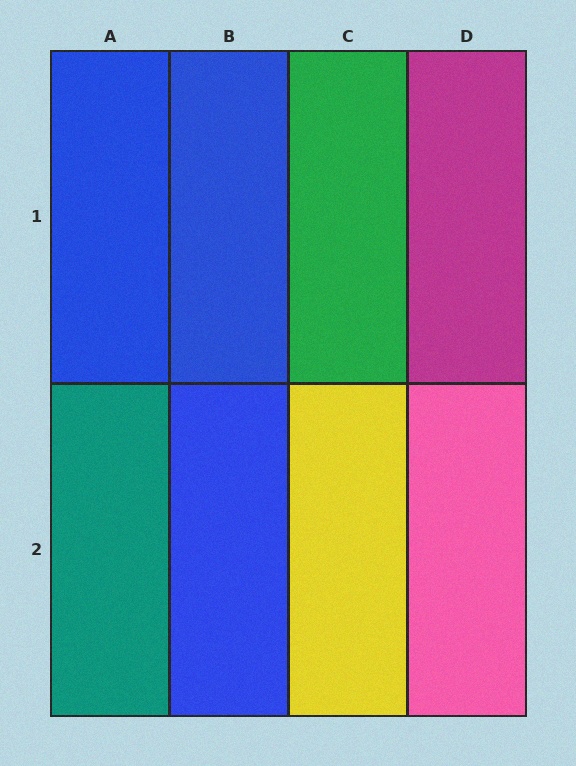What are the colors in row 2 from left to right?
Teal, blue, yellow, pink.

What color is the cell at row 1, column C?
Green.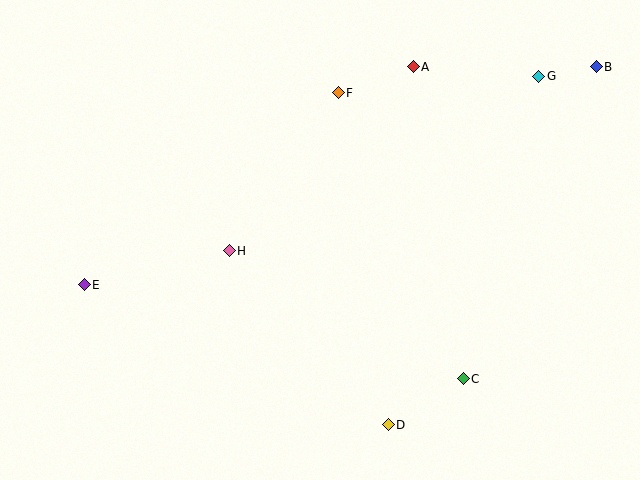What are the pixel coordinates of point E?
Point E is at (84, 285).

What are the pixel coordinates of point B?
Point B is at (596, 67).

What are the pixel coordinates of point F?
Point F is at (338, 93).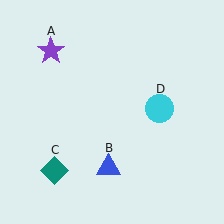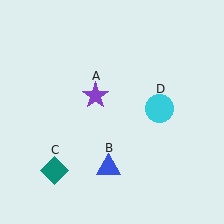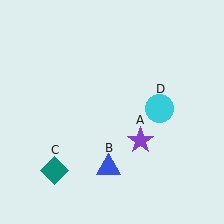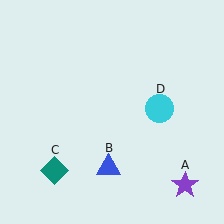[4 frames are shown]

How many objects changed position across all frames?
1 object changed position: purple star (object A).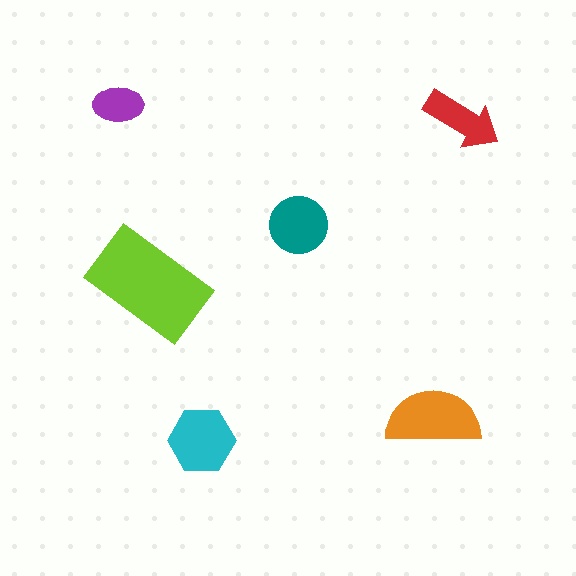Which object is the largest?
The lime rectangle.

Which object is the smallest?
The purple ellipse.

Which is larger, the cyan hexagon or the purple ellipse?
The cyan hexagon.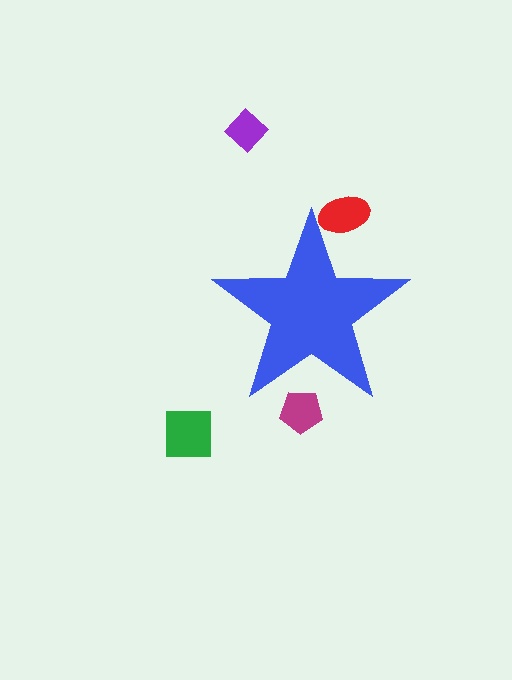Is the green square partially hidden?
No, the green square is fully visible.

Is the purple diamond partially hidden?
No, the purple diamond is fully visible.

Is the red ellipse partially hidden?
Yes, the red ellipse is partially hidden behind the blue star.